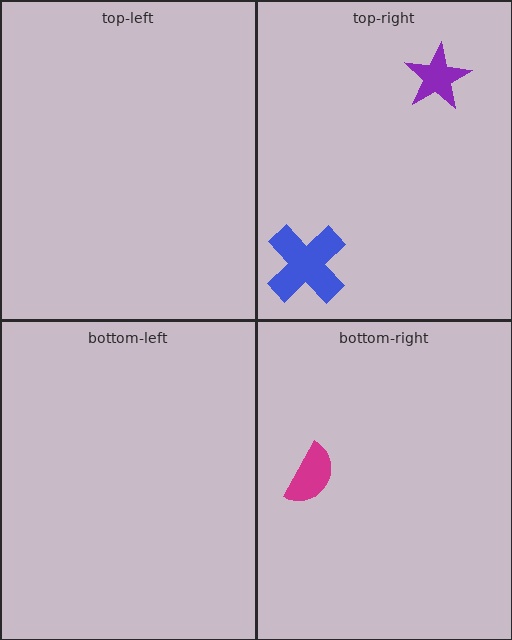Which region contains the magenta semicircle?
The bottom-right region.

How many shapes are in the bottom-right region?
1.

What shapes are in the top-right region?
The blue cross, the purple star.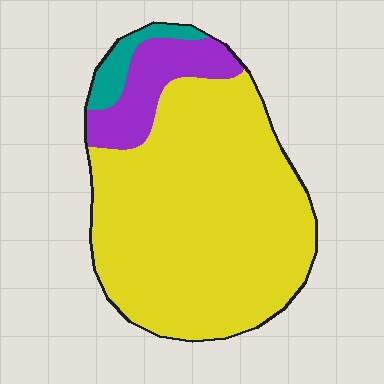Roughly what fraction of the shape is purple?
Purple covers roughly 15% of the shape.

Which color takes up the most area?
Yellow, at roughly 80%.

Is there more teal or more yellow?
Yellow.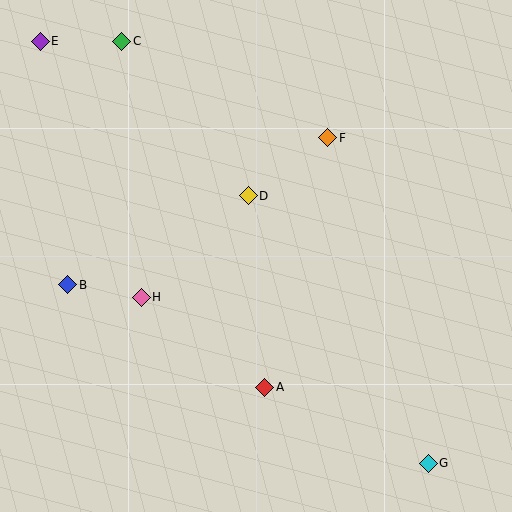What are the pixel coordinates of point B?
Point B is at (68, 285).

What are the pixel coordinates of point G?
Point G is at (428, 463).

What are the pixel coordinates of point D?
Point D is at (248, 196).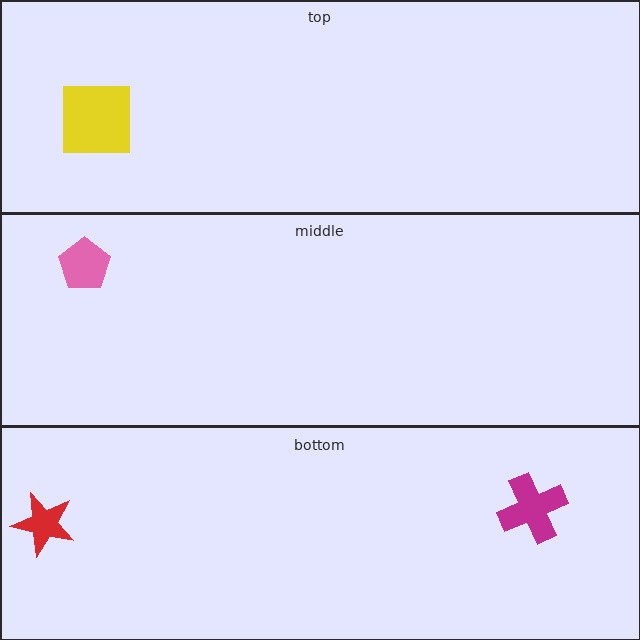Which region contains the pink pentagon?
The middle region.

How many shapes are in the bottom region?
2.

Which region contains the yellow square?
The top region.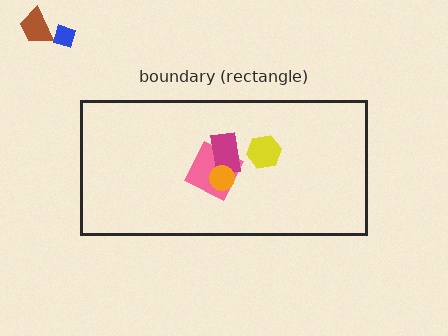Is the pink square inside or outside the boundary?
Inside.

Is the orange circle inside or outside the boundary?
Inside.